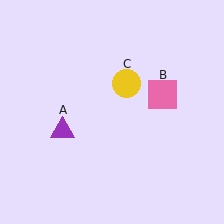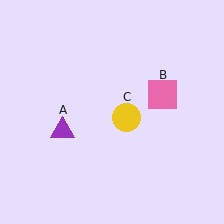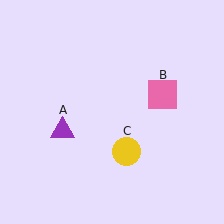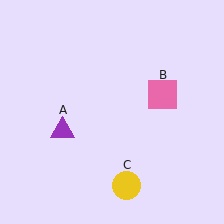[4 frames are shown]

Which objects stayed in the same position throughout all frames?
Purple triangle (object A) and pink square (object B) remained stationary.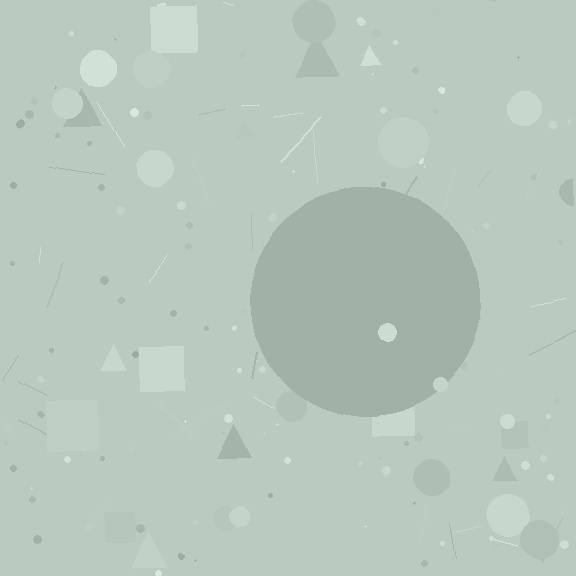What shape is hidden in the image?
A circle is hidden in the image.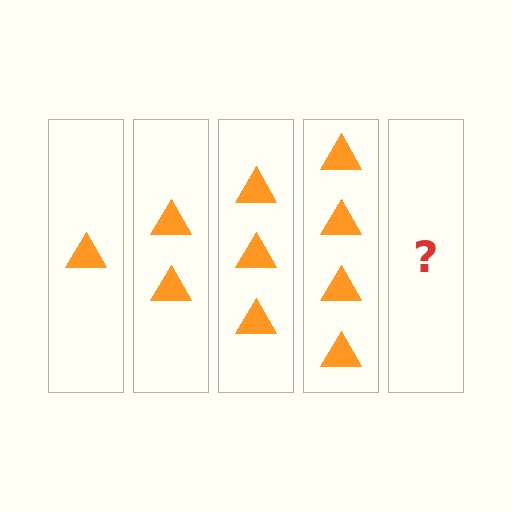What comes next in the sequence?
The next element should be 5 triangles.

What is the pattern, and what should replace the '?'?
The pattern is that each step adds one more triangle. The '?' should be 5 triangles.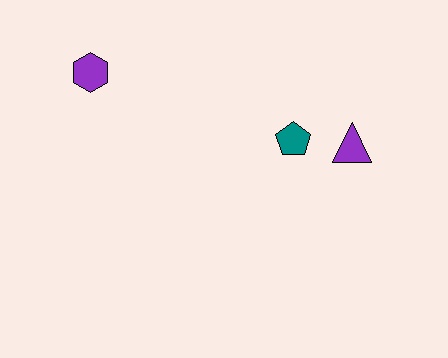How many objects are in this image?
There are 3 objects.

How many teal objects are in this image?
There is 1 teal object.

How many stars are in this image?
There are no stars.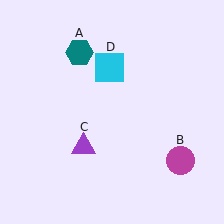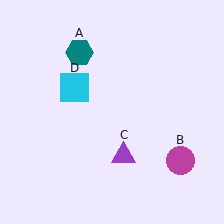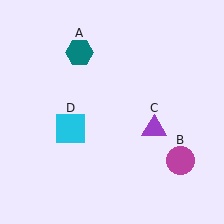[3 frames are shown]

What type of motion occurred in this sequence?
The purple triangle (object C), cyan square (object D) rotated counterclockwise around the center of the scene.